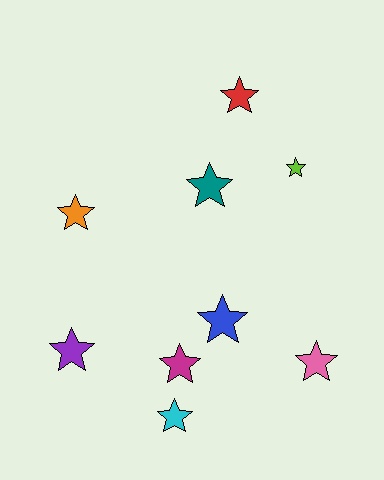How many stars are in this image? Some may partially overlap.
There are 9 stars.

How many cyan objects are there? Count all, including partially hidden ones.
There is 1 cyan object.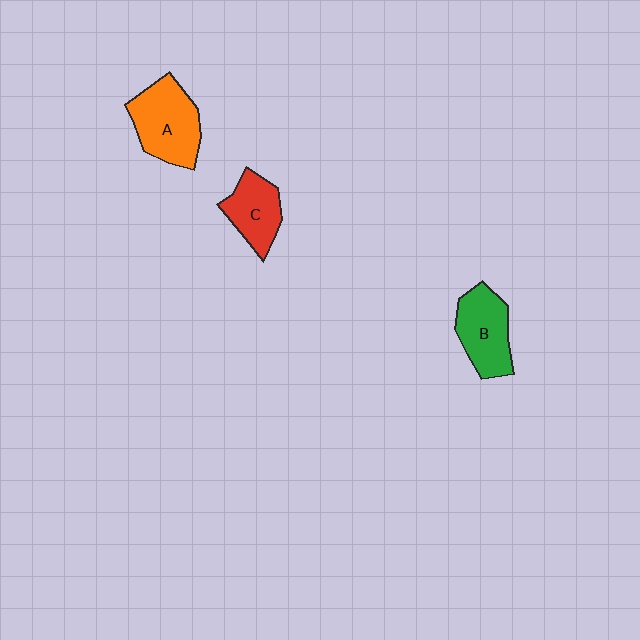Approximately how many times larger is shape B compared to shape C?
Approximately 1.2 times.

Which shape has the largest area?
Shape A (orange).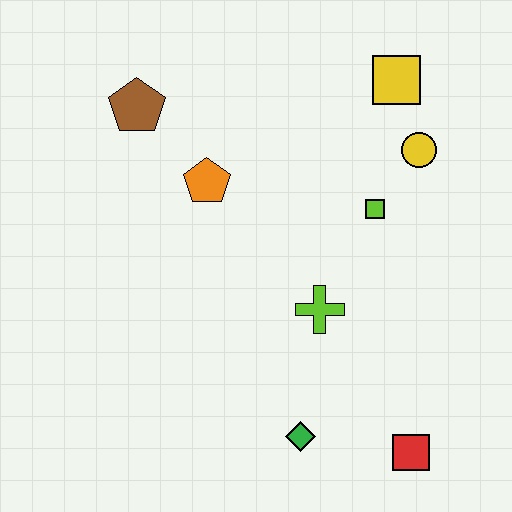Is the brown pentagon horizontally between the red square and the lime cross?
No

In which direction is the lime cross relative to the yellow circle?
The lime cross is below the yellow circle.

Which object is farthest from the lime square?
The brown pentagon is farthest from the lime square.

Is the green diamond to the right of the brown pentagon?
Yes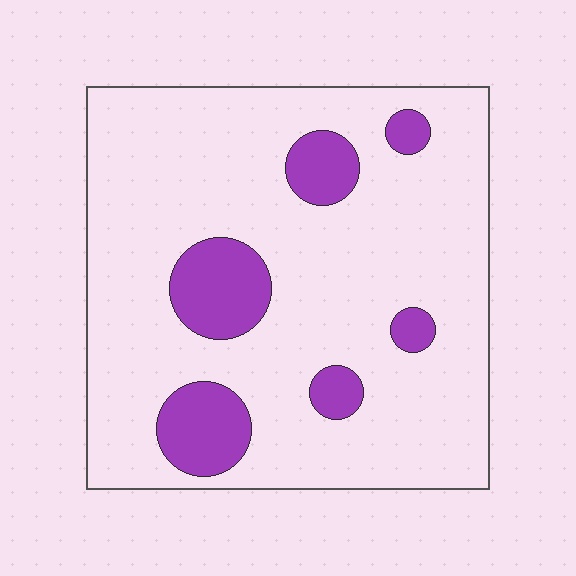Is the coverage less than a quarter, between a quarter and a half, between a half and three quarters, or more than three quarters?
Less than a quarter.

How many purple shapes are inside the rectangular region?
6.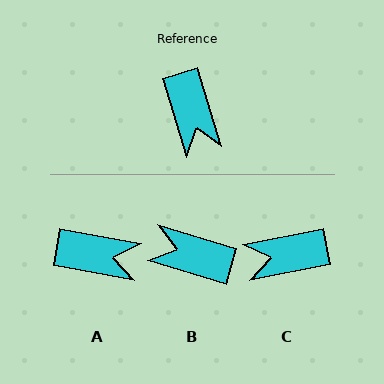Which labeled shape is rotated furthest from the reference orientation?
B, about 124 degrees away.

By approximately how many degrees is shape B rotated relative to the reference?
Approximately 124 degrees clockwise.